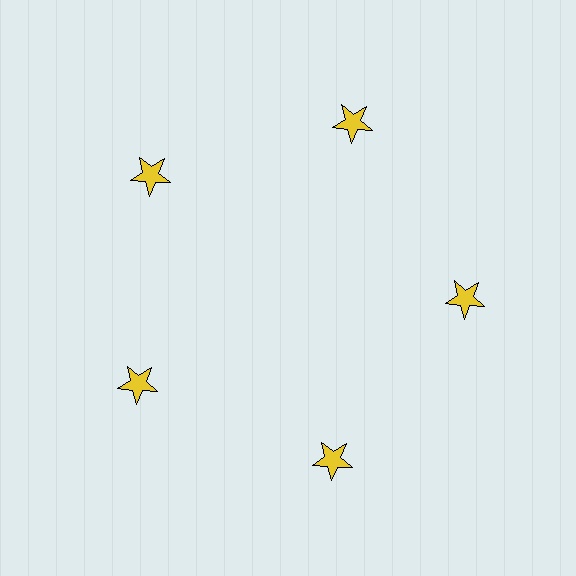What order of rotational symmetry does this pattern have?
This pattern has 5-fold rotational symmetry.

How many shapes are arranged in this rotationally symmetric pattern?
There are 5 shapes, arranged in 5 groups of 1.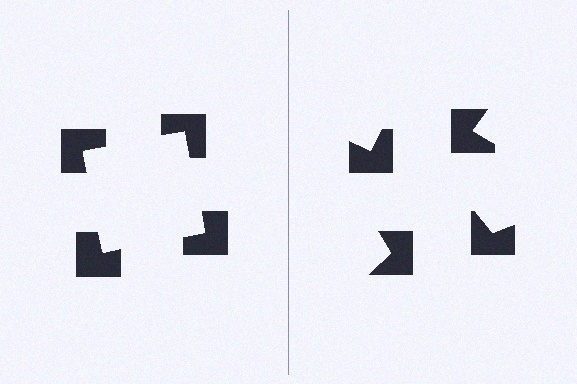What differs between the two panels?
The notched squares are positioned identically on both sides; only the wedge orientations differ. On the left they align to a square; on the right they are misaligned.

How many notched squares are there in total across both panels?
8 — 4 on each side.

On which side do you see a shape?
An illusory square appears on the left side. On the right side the wedge cuts are rotated, so no coherent shape forms.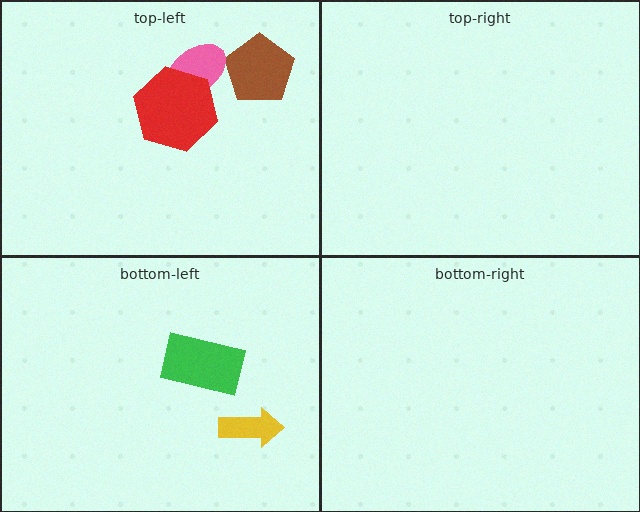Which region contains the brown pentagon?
The top-left region.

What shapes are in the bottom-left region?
The green rectangle, the yellow arrow.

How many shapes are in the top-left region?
3.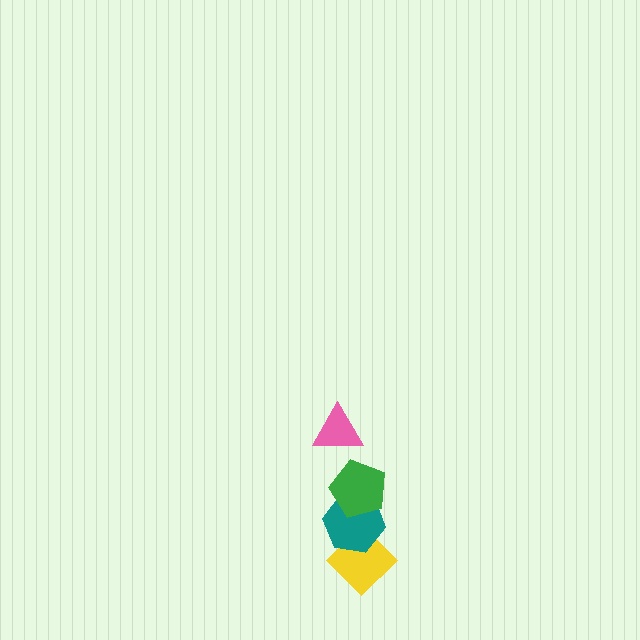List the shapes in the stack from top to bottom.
From top to bottom: the pink triangle, the green pentagon, the teal hexagon, the yellow diamond.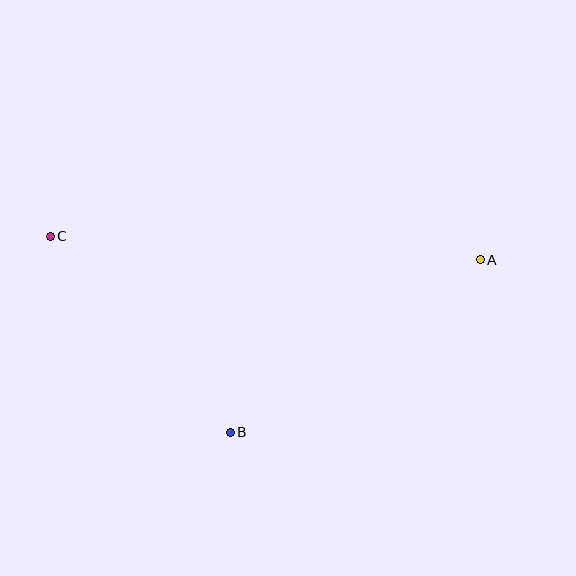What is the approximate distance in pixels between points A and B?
The distance between A and B is approximately 304 pixels.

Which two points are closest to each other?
Points B and C are closest to each other.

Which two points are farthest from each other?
Points A and C are farthest from each other.